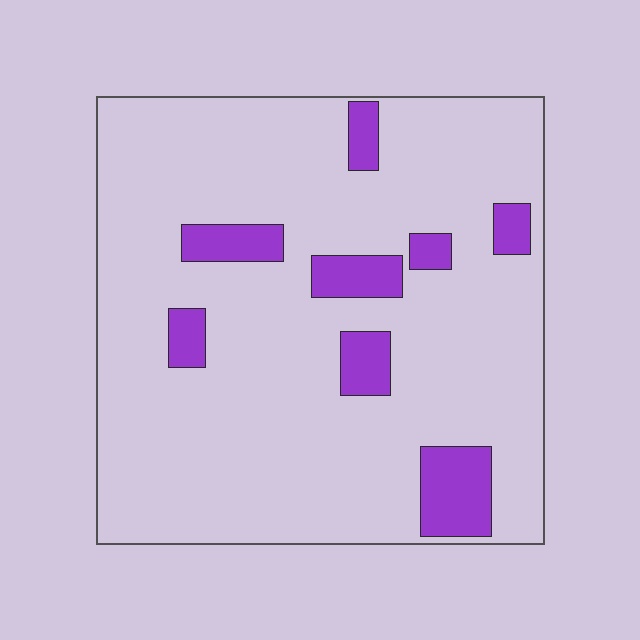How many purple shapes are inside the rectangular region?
8.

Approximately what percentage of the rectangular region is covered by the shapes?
Approximately 15%.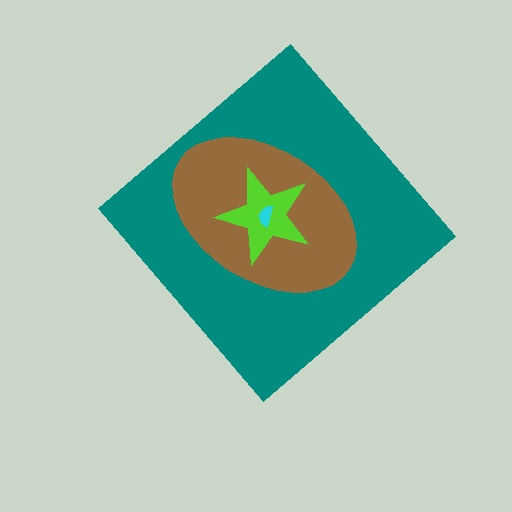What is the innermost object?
The cyan semicircle.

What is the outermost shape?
The teal diamond.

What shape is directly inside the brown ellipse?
The lime star.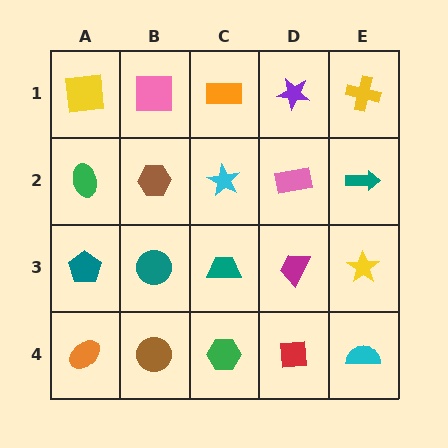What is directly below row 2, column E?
A yellow star.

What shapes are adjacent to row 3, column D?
A pink rectangle (row 2, column D), a red square (row 4, column D), a teal trapezoid (row 3, column C), a yellow star (row 3, column E).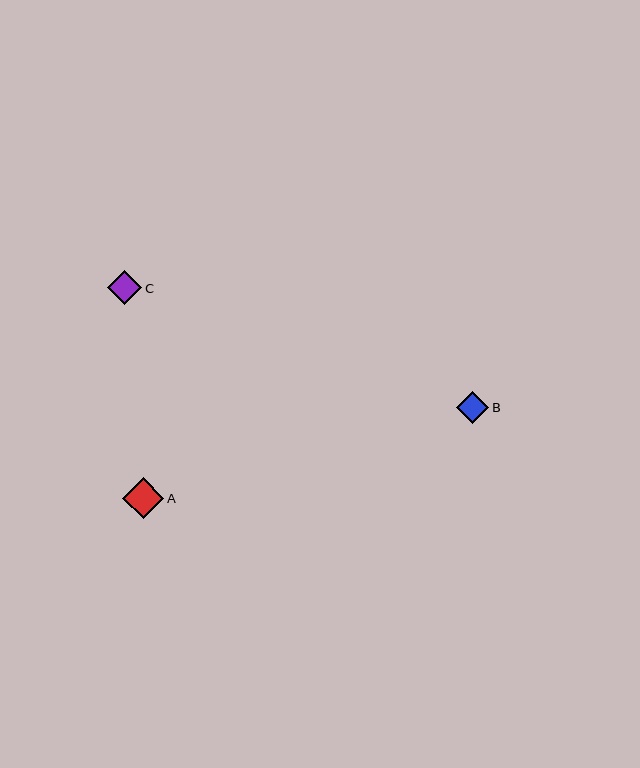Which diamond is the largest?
Diamond A is the largest with a size of approximately 41 pixels.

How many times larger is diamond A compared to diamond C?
Diamond A is approximately 1.2 times the size of diamond C.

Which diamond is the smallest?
Diamond B is the smallest with a size of approximately 32 pixels.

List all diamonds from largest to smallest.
From largest to smallest: A, C, B.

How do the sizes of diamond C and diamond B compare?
Diamond C and diamond B are approximately the same size.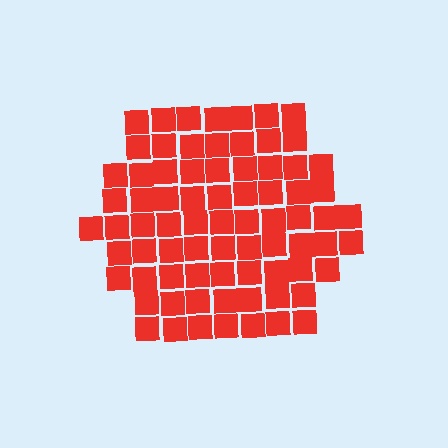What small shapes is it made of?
It is made of small squares.